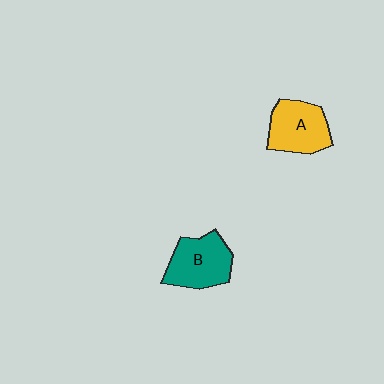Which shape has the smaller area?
Shape A (yellow).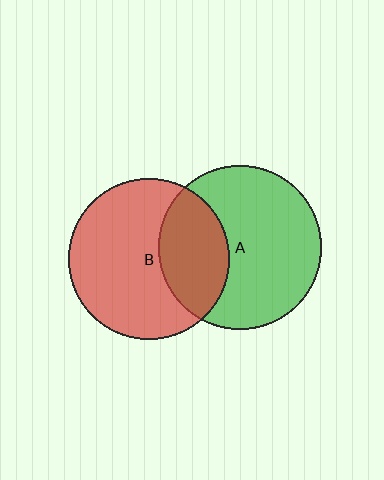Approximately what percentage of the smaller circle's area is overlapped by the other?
Approximately 35%.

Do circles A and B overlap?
Yes.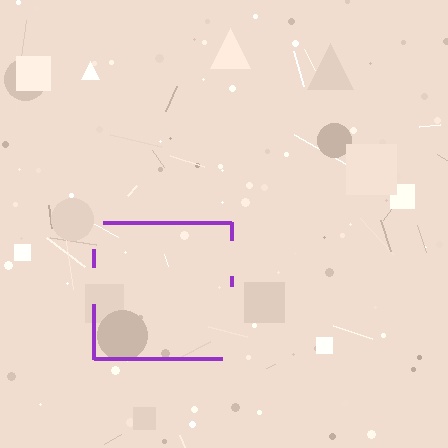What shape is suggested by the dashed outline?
The dashed outline suggests a square.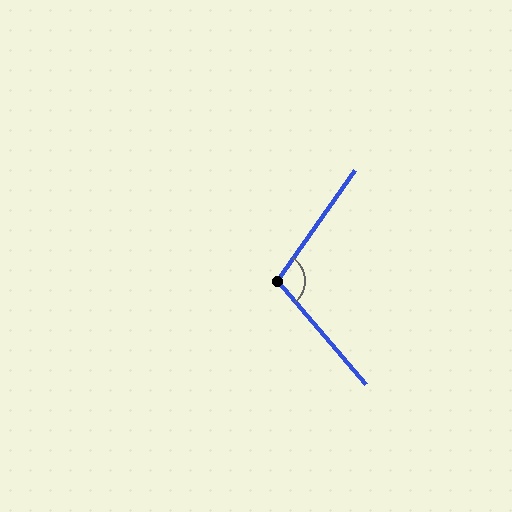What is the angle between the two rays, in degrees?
Approximately 104 degrees.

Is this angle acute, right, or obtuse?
It is obtuse.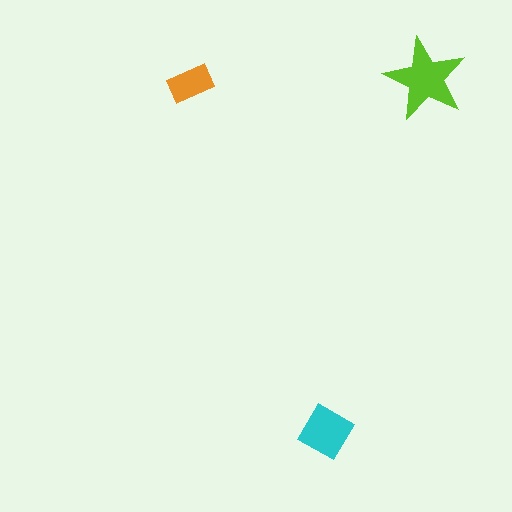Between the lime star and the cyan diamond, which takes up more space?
The lime star.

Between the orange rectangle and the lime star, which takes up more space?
The lime star.